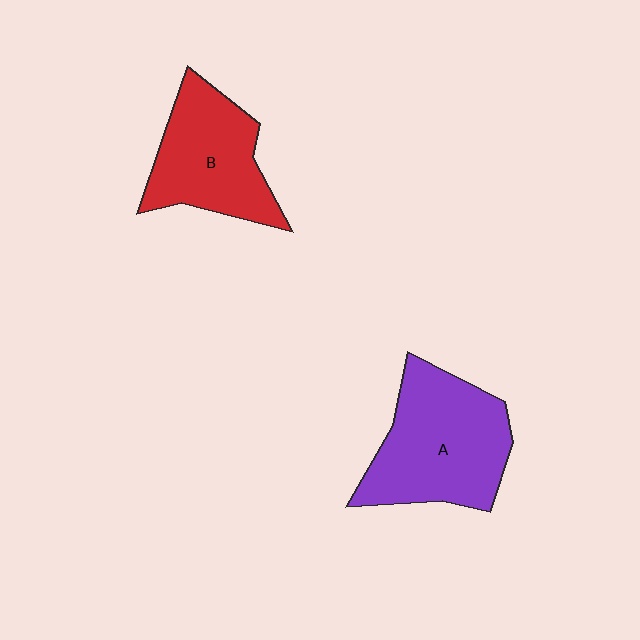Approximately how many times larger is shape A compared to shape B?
Approximately 1.2 times.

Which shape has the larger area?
Shape A (purple).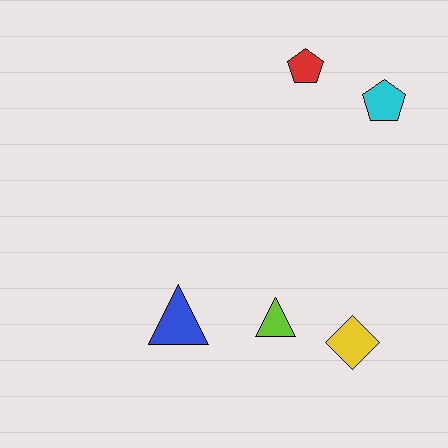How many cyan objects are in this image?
There is 1 cyan object.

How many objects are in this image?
There are 5 objects.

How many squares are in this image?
There are no squares.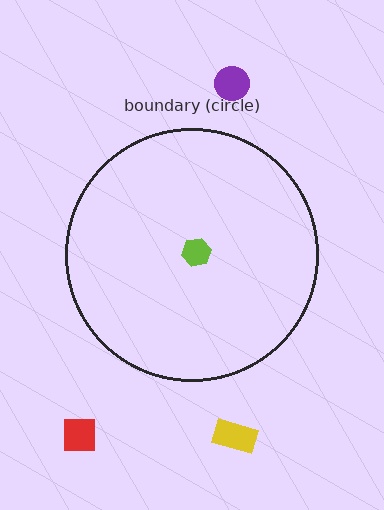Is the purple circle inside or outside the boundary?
Outside.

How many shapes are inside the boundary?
1 inside, 3 outside.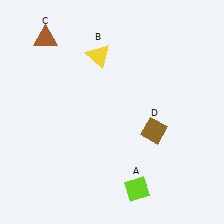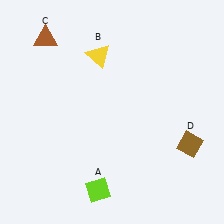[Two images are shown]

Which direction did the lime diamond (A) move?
The lime diamond (A) moved left.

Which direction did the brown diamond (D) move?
The brown diamond (D) moved right.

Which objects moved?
The objects that moved are: the lime diamond (A), the brown diamond (D).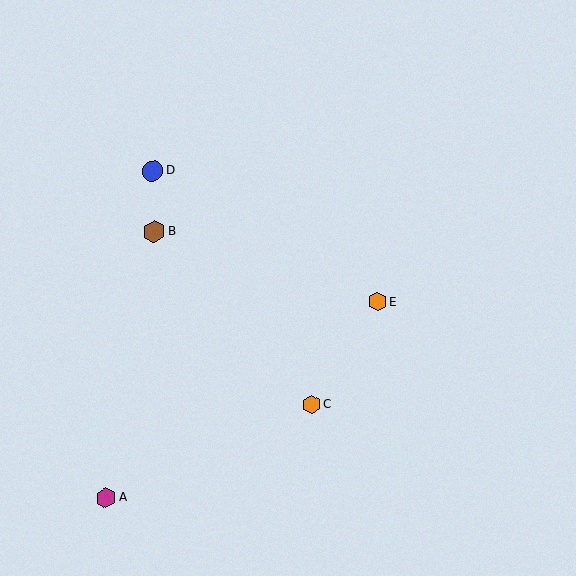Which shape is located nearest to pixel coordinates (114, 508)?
The magenta hexagon (labeled A) at (106, 498) is nearest to that location.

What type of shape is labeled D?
Shape D is a blue circle.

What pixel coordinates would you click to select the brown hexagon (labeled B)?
Click at (154, 232) to select the brown hexagon B.